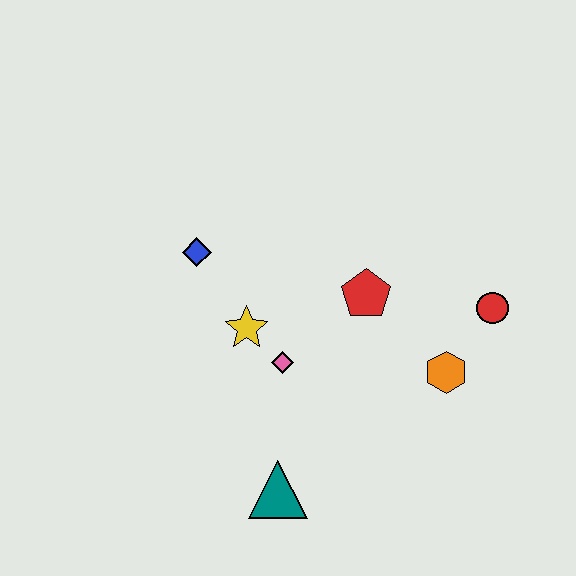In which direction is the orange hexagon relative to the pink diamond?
The orange hexagon is to the right of the pink diamond.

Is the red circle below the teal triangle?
No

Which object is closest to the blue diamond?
The yellow star is closest to the blue diamond.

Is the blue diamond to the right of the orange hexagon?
No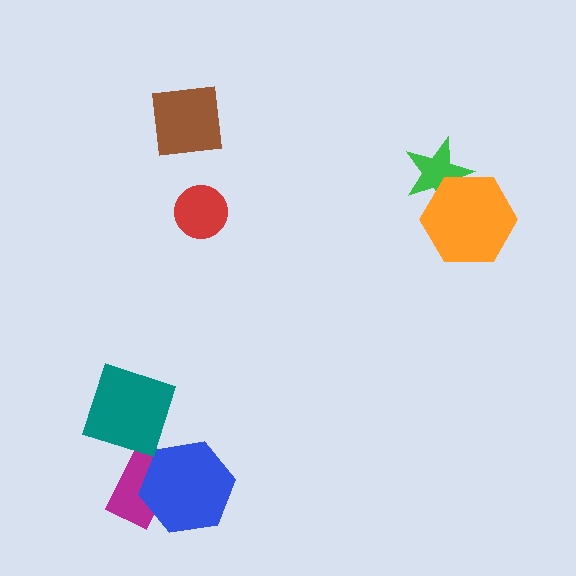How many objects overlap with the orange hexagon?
1 object overlaps with the orange hexagon.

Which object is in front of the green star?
The orange hexagon is in front of the green star.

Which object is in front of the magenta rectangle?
The blue hexagon is in front of the magenta rectangle.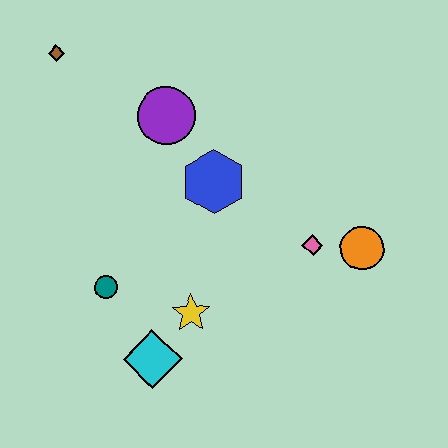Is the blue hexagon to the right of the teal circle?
Yes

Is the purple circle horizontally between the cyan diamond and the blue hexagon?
Yes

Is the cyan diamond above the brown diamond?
No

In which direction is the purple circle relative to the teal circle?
The purple circle is above the teal circle.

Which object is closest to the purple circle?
The blue hexagon is closest to the purple circle.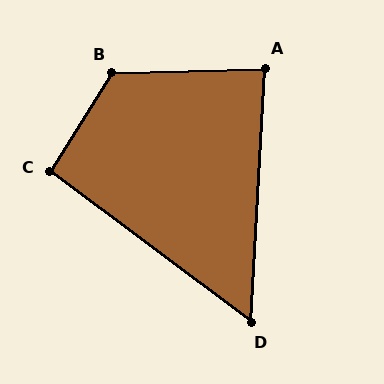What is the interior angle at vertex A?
Approximately 85 degrees (approximately right).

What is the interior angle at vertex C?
Approximately 95 degrees (approximately right).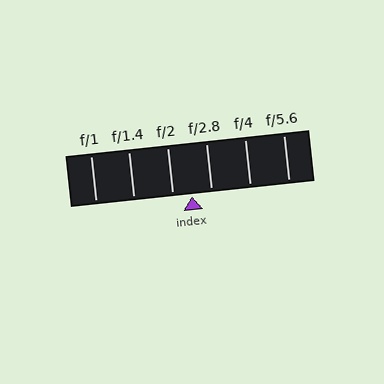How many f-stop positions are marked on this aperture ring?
There are 6 f-stop positions marked.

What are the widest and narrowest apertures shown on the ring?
The widest aperture shown is f/1 and the narrowest is f/5.6.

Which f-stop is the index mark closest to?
The index mark is closest to f/2.